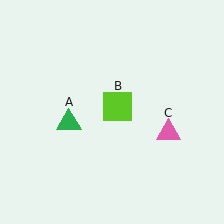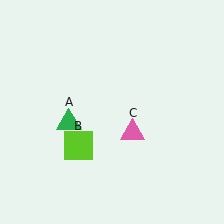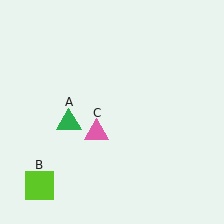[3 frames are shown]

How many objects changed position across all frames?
2 objects changed position: lime square (object B), pink triangle (object C).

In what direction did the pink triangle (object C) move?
The pink triangle (object C) moved left.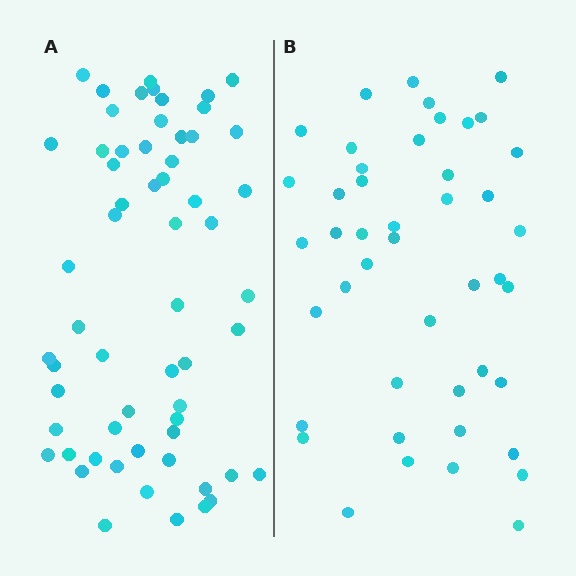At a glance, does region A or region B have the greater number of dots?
Region A (the left region) has more dots.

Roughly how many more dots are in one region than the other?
Region A has approximately 15 more dots than region B.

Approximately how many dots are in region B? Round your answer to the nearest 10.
About 40 dots. (The exact count is 45, which rounds to 40.)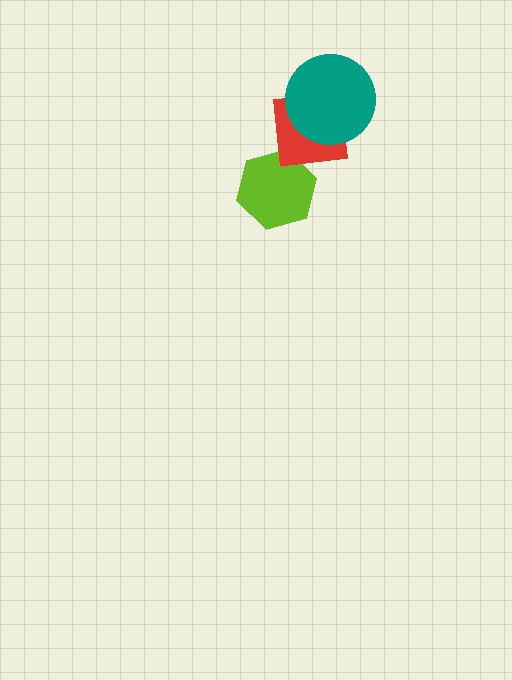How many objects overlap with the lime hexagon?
0 objects overlap with the lime hexagon.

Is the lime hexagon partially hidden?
No, no other shape covers it.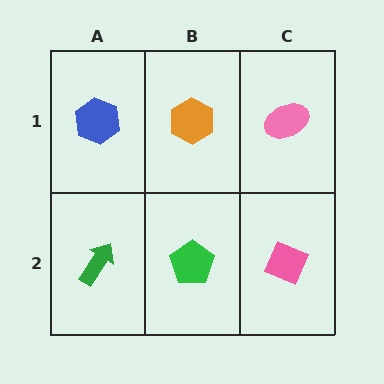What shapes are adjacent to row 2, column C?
A pink ellipse (row 1, column C), a green pentagon (row 2, column B).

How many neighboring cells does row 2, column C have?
2.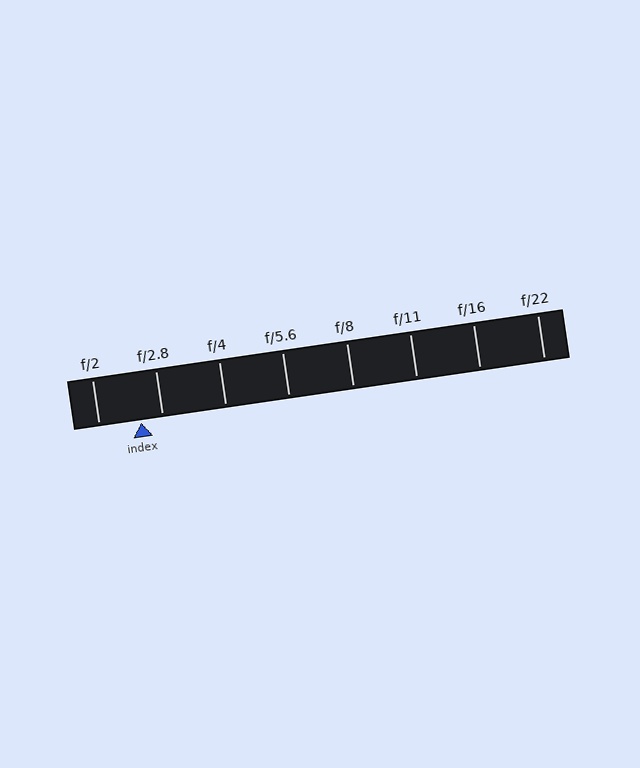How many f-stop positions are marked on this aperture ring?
There are 8 f-stop positions marked.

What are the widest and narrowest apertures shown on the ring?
The widest aperture shown is f/2 and the narrowest is f/22.